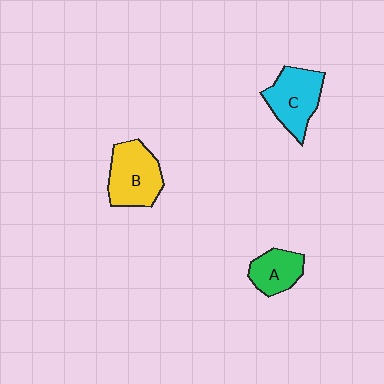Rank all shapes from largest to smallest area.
From largest to smallest: B (yellow), C (cyan), A (green).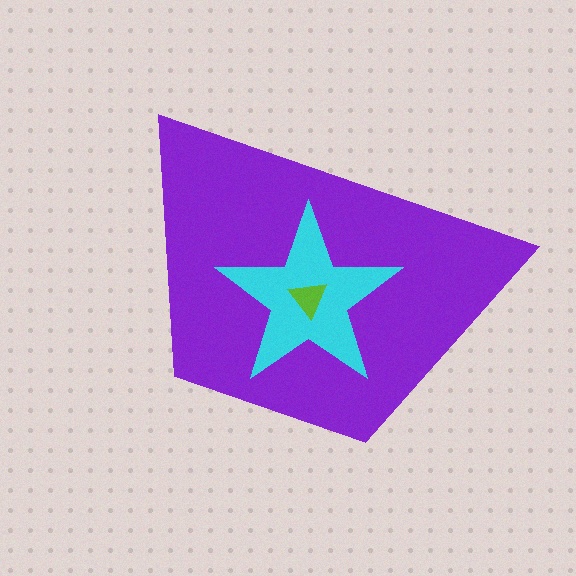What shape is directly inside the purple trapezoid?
The cyan star.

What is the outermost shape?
The purple trapezoid.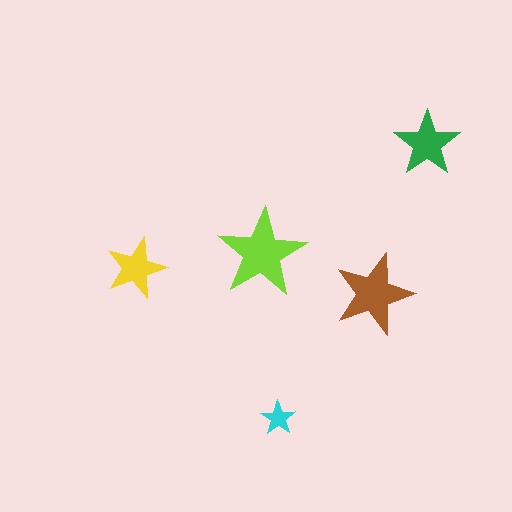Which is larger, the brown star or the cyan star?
The brown one.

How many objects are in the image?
There are 5 objects in the image.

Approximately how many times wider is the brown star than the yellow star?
About 1.5 times wider.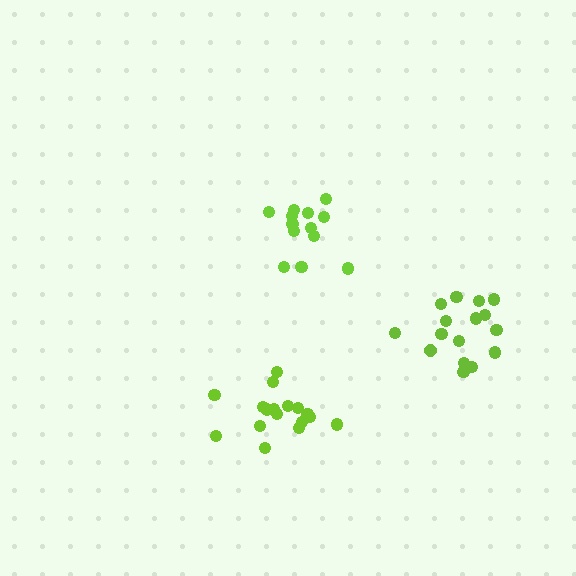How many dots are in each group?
Group 1: 16 dots, Group 2: 13 dots, Group 3: 18 dots (47 total).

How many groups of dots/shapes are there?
There are 3 groups.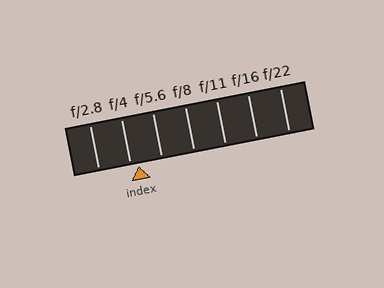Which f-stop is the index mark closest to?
The index mark is closest to f/4.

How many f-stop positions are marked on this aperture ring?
There are 7 f-stop positions marked.